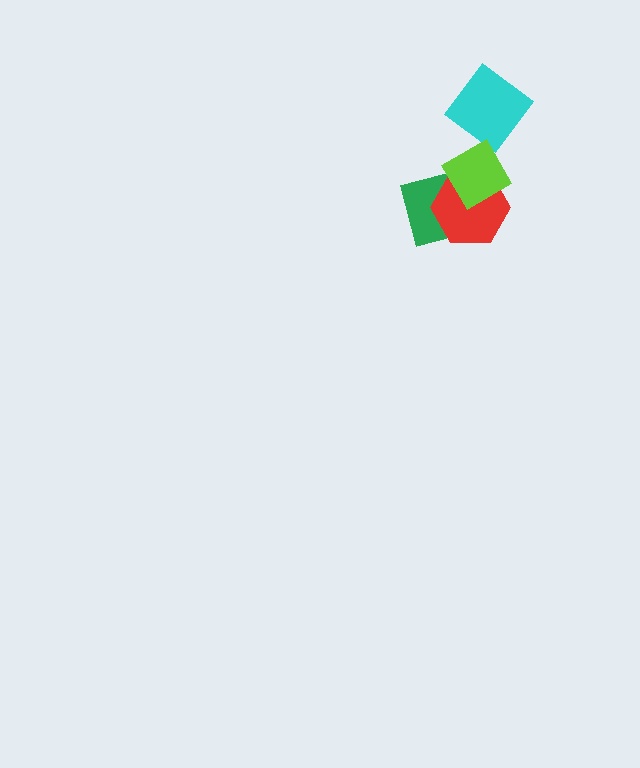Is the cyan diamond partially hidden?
Yes, it is partially covered by another shape.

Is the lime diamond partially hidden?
No, no other shape covers it.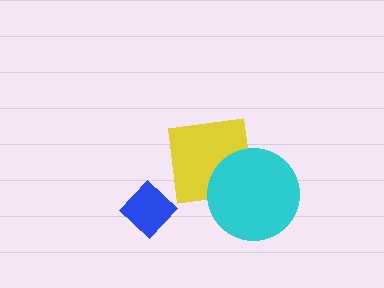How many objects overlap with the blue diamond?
0 objects overlap with the blue diamond.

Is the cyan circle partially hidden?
No, no other shape covers it.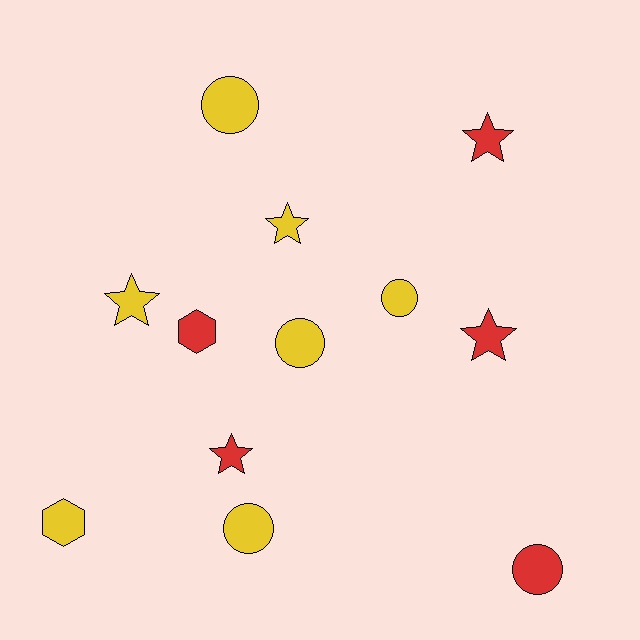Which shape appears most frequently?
Star, with 5 objects.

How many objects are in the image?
There are 12 objects.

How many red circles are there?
There is 1 red circle.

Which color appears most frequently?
Yellow, with 7 objects.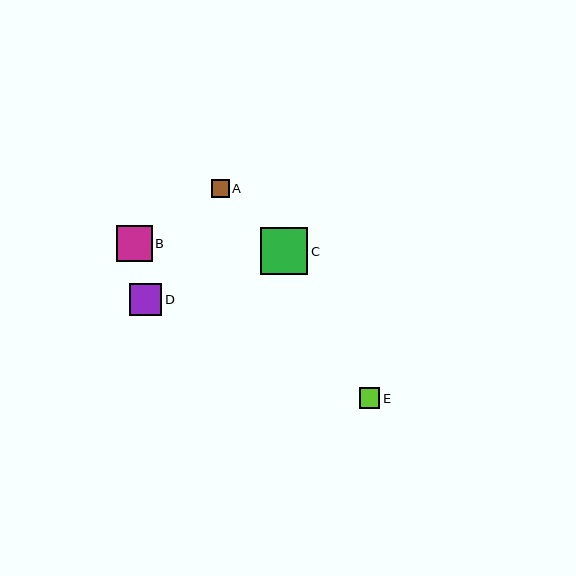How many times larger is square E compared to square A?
Square E is approximately 1.2 times the size of square A.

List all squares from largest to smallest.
From largest to smallest: C, B, D, E, A.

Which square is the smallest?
Square A is the smallest with a size of approximately 18 pixels.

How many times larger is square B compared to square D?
Square B is approximately 1.1 times the size of square D.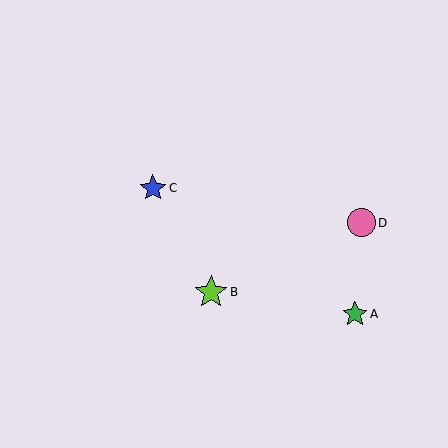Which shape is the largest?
The lime star (labeled B) is the largest.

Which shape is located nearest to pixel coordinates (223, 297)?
The lime star (labeled B) at (211, 292) is nearest to that location.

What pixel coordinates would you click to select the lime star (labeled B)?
Click at (211, 292) to select the lime star B.